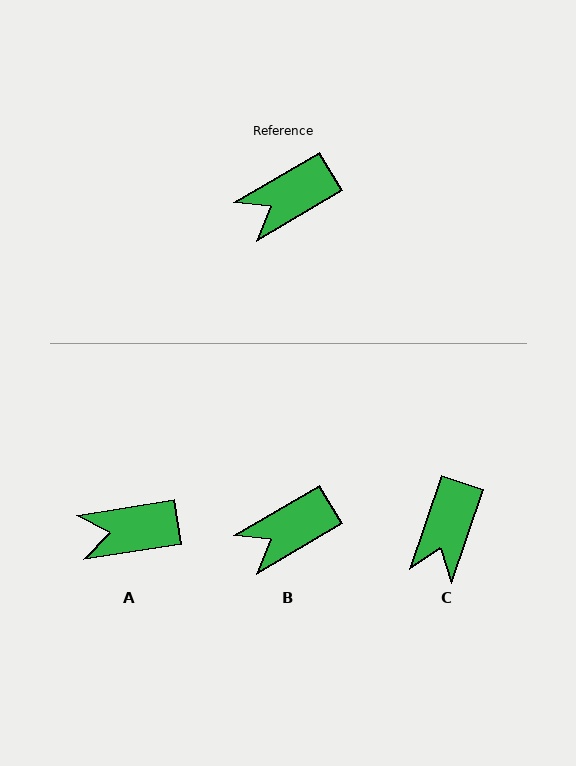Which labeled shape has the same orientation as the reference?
B.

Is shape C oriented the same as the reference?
No, it is off by about 40 degrees.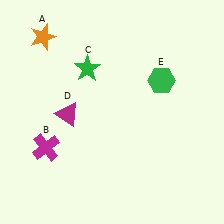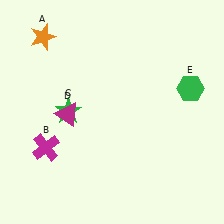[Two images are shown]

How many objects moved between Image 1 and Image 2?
2 objects moved between the two images.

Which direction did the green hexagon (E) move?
The green hexagon (E) moved right.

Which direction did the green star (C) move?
The green star (C) moved down.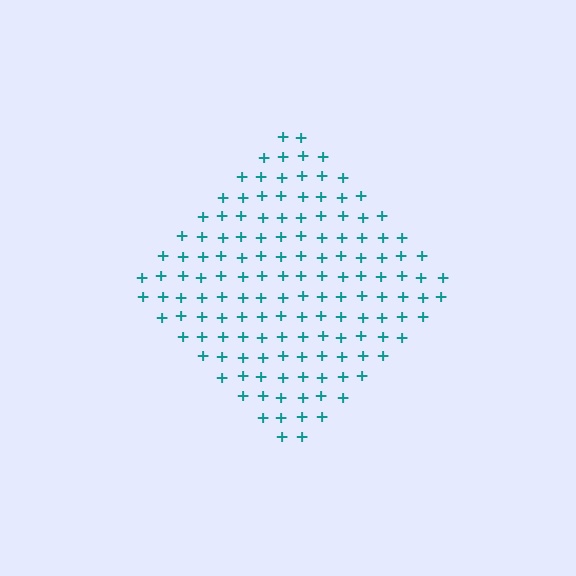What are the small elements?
The small elements are plus signs.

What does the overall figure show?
The overall figure shows a diamond.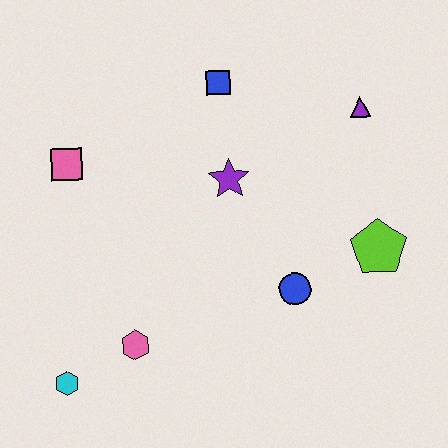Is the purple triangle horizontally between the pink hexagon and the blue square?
No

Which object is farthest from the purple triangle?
The cyan hexagon is farthest from the purple triangle.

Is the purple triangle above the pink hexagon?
Yes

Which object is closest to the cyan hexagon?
The pink hexagon is closest to the cyan hexagon.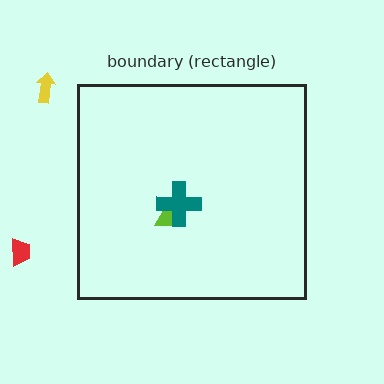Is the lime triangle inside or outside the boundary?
Inside.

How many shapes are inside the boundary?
2 inside, 2 outside.